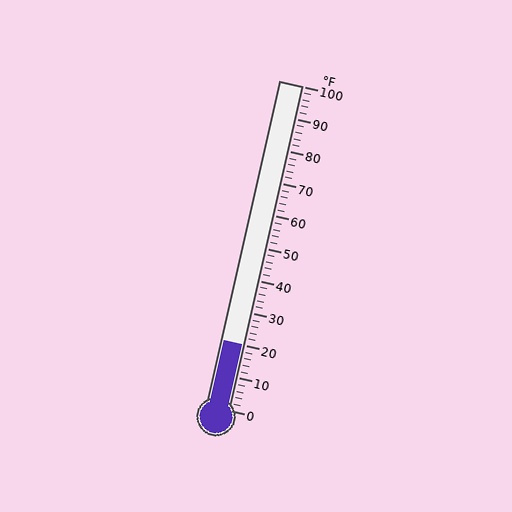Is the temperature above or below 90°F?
The temperature is below 90°F.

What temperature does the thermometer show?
The thermometer shows approximately 20°F.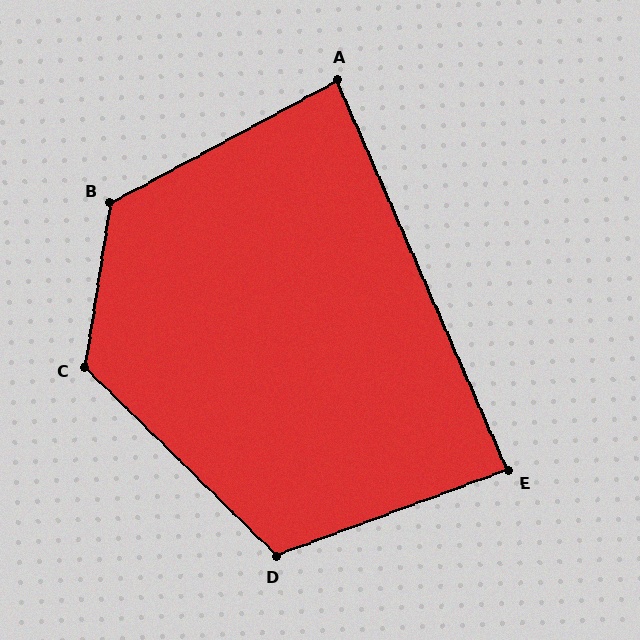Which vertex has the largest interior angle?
B, at approximately 127 degrees.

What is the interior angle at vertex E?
Approximately 87 degrees (approximately right).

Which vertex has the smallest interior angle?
A, at approximately 85 degrees.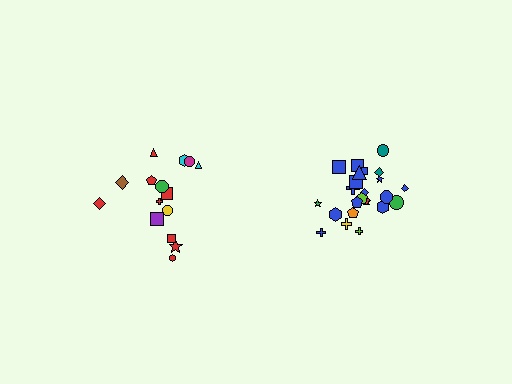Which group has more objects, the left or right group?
The right group.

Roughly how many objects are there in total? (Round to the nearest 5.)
Roughly 40 objects in total.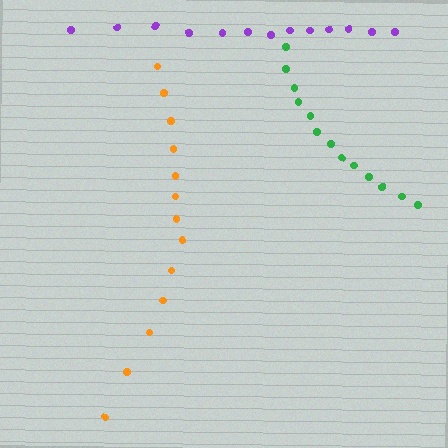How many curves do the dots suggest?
There are 3 distinct paths.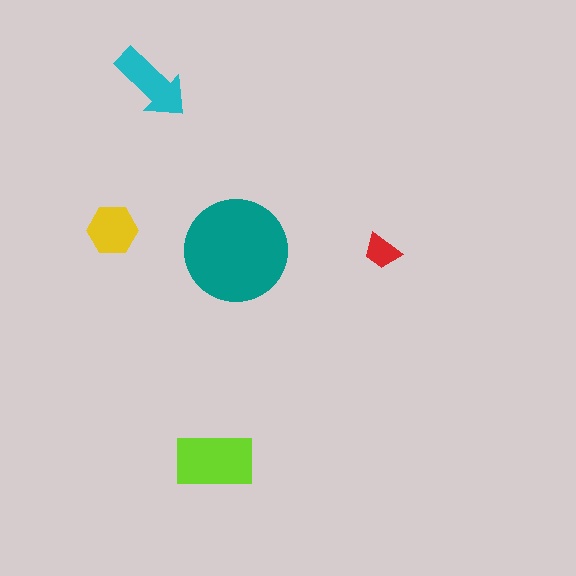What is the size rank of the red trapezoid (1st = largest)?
5th.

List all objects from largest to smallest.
The teal circle, the lime rectangle, the cyan arrow, the yellow hexagon, the red trapezoid.